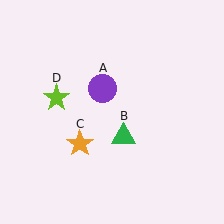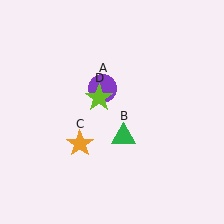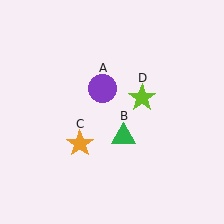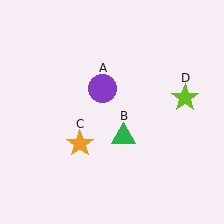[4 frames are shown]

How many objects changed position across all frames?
1 object changed position: lime star (object D).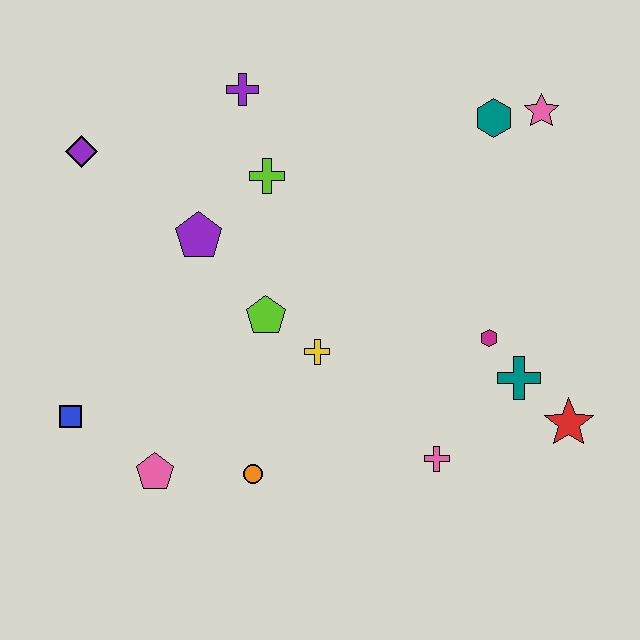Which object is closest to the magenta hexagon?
The teal cross is closest to the magenta hexagon.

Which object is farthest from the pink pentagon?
The pink star is farthest from the pink pentagon.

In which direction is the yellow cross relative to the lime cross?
The yellow cross is below the lime cross.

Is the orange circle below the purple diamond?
Yes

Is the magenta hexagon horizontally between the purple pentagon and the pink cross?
No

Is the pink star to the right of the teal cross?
Yes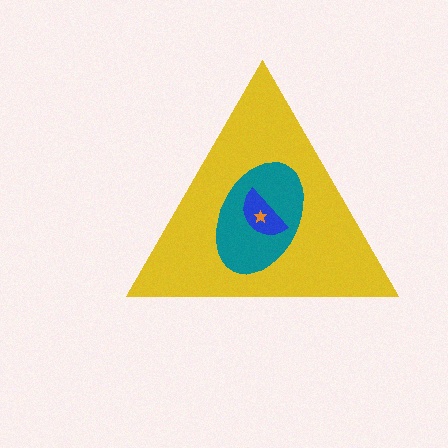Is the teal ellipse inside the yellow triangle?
Yes.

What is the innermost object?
The orange star.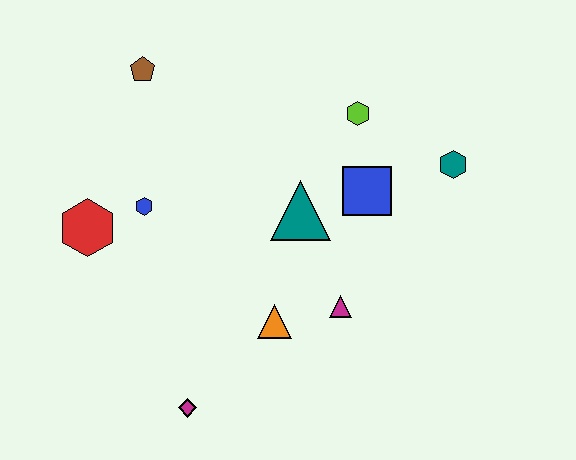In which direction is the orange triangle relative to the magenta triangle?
The orange triangle is to the left of the magenta triangle.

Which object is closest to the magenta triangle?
The orange triangle is closest to the magenta triangle.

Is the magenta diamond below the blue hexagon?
Yes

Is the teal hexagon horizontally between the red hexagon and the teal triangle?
No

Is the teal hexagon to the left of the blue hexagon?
No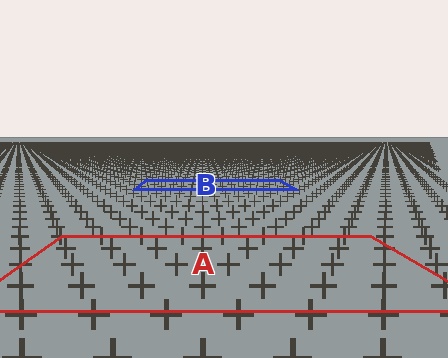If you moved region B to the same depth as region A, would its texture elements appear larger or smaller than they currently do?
They would appear larger. At a closer depth, the same texture elements are projected at a bigger on-screen size.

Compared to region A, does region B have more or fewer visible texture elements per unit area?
Region B has more texture elements per unit area — they are packed more densely because it is farther away.